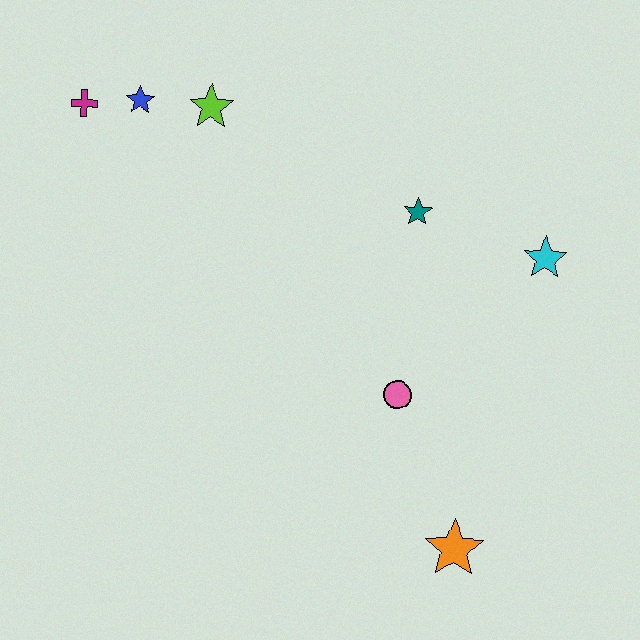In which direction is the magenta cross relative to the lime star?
The magenta cross is to the left of the lime star.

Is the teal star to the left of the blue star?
No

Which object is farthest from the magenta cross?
The orange star is farthest from the magenta cross.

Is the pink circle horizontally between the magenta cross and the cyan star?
Yes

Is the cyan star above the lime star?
No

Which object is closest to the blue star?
The magenta cross is closest to the blue star.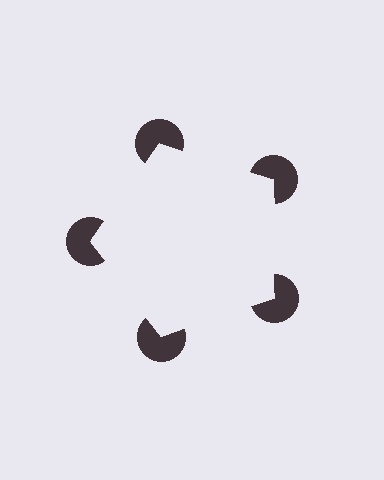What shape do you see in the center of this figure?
An illusory pentagon — its edges are inferred from the aligned wedge cuts in the pac-man discs, not physically drawn.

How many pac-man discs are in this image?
There are 5 — one at each vertex of the illusory pentagon.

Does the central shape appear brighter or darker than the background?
It typically appears slightly brighter than the background, even though no actual brightness change is drawn.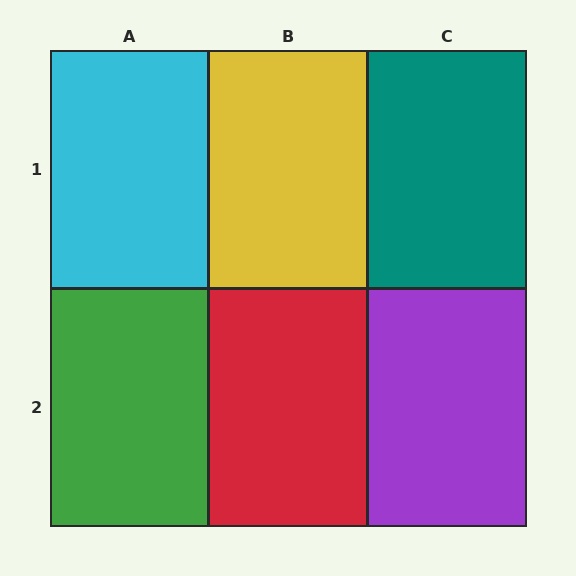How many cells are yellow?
1 cell is yellow.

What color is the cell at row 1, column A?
Cyan.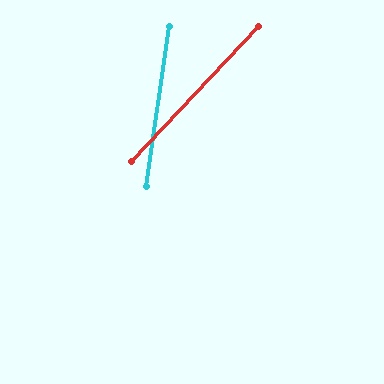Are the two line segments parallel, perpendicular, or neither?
Neither parallel nor perpendicular — they differ by about 35°.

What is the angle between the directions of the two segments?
Approximately 35 degrees.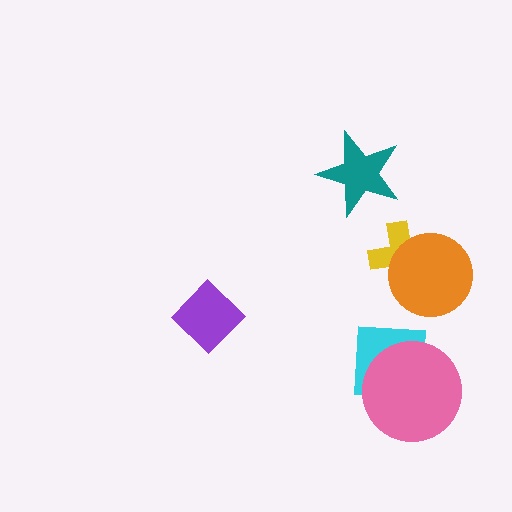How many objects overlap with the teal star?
0 objects overlap with the teal star.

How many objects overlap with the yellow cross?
1 object overlaps with the yellow cross.